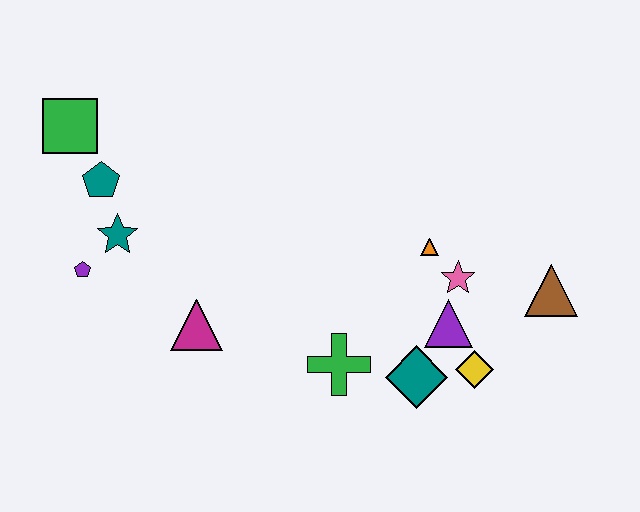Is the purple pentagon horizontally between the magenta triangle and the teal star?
No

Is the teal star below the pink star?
No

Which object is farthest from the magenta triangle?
The brown triangle is farthest from the magenta triangle.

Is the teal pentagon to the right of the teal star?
No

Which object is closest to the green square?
The teal pentagon is closest to the green square.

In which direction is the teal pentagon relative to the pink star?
The teal pentagon is to the left of the pink star.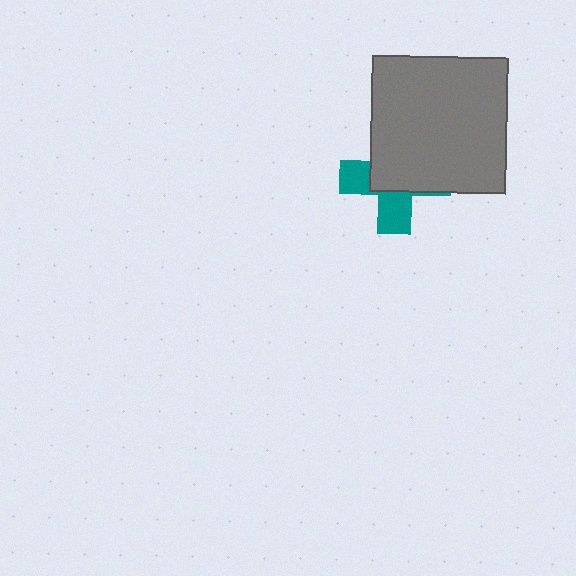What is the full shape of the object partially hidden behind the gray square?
The partially hidden object is a teal cross.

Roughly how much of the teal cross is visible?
A small part of it is visible (roughly 41%).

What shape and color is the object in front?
The object in front is a gray square.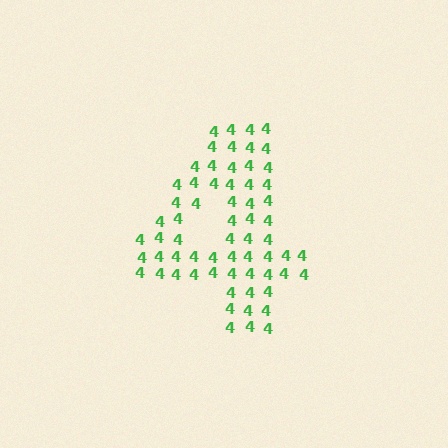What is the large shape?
The large shape is the digit 4.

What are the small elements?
The small elements are digit 4's.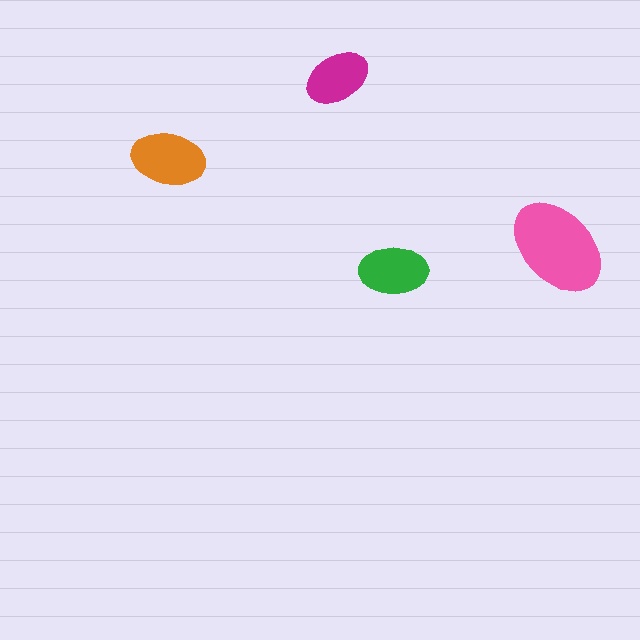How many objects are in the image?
There are 4 objects in the image.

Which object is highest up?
The magenta ellipse is topmost.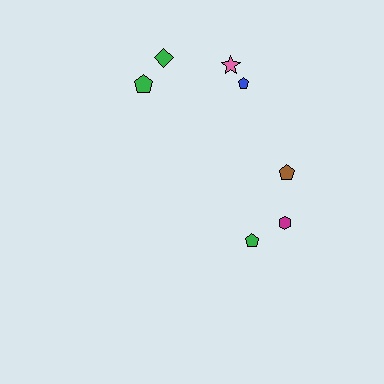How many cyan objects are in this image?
There are no cyan objects.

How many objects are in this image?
There are 7 objects.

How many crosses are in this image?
There are no crosses.